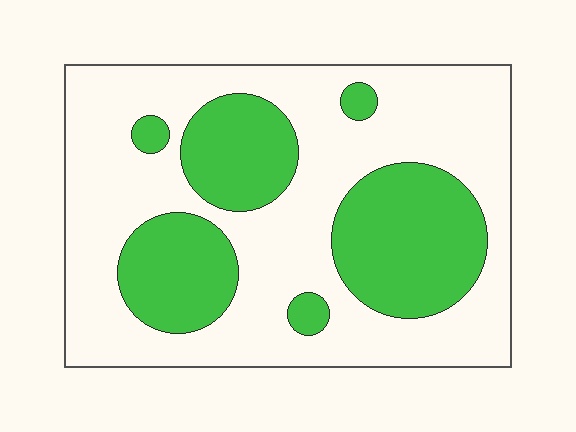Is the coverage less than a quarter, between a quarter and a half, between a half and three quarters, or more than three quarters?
Between a quarter and a half.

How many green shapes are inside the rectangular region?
6.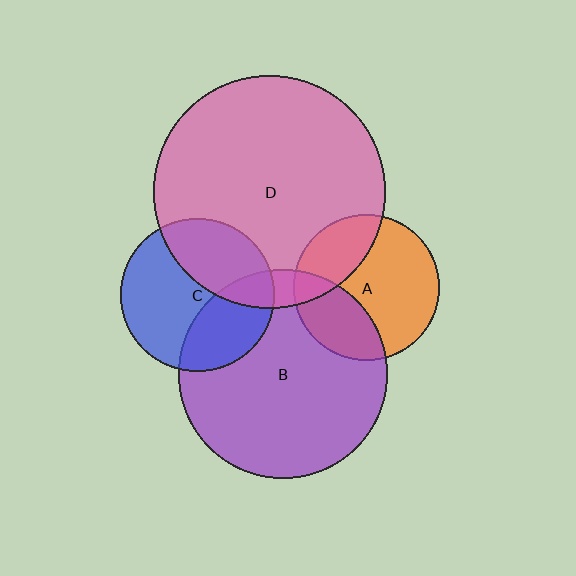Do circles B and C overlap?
Yes.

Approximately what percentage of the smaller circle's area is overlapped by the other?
Approximately 35%.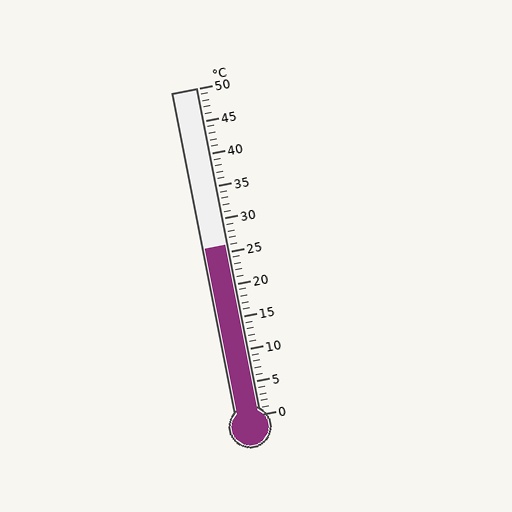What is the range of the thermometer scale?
The thermometer scale ranges from 0°C to 50°C.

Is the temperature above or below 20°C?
The temperature is above 20°C.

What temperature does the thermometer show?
The thermometer shows approximately 26°C.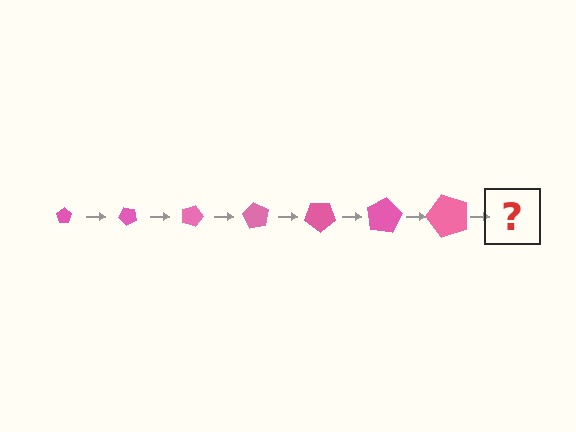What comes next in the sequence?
The next element should be a pentagon, larger than the previous one and rotated 315 degrees from the start.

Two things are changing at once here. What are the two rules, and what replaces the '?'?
The two rules are that the pentagon grows larger each step and it rotates 45 degrees each step. The '?' should be a pentagon, larger than the previous one and rotated 315 degrees from the start.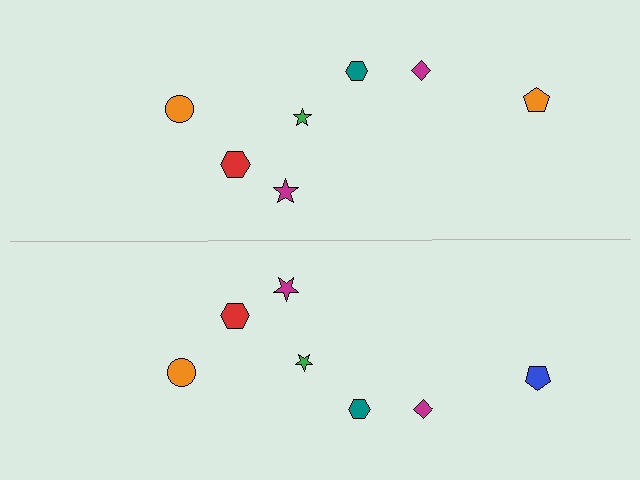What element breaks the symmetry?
The blue pentagon on the bottom side breaks the symmetry — its mirror counterpart is orange.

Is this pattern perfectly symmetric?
No, the pattern is not perfectly symmetric. The blue pentagon on the bottom side breaks the symmetry — its mirror counterpart is orange.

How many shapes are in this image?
There are 14 shapes in this image.